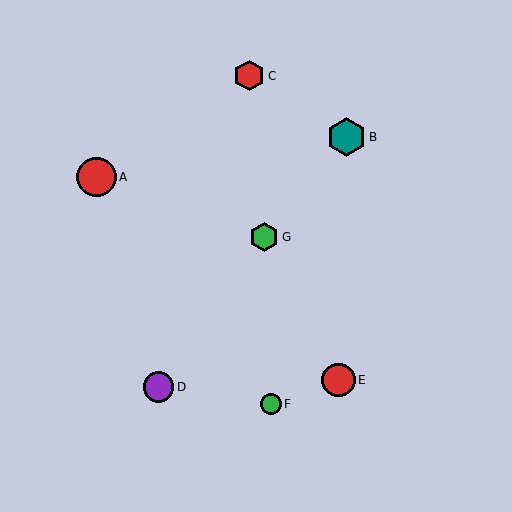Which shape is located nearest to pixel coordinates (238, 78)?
The red hexagon (labeled C) at (249, 76) is nearest to that location.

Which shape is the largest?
The red circle (labeled A) is the largest.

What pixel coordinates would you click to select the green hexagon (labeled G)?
Click at (264, 237) to select the green hexagon G.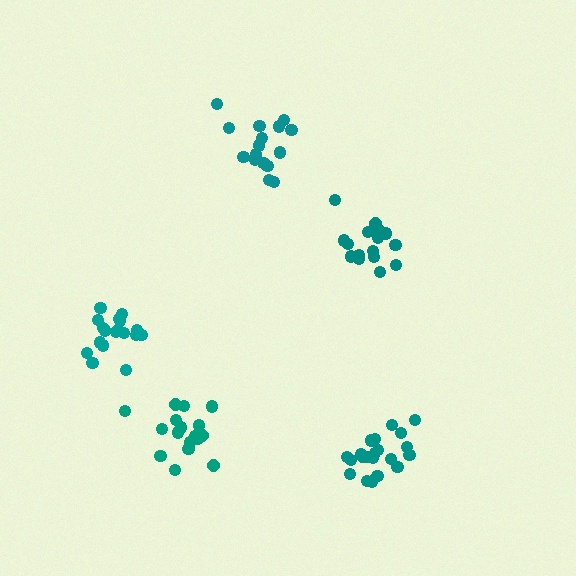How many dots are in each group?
Group 1: 16 dots, Group 2: 18 dots, Group 3: 16 dots, Group 4: 17 dots, Group 5: 21 dots (88 total).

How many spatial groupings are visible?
There are 5 spatial groupings.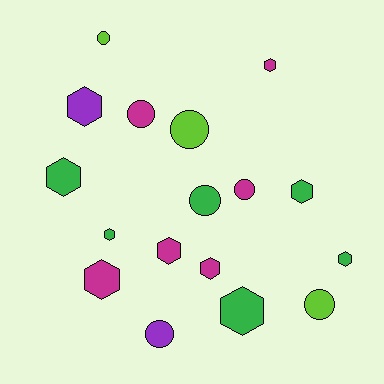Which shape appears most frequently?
Hexagon, with 10 objects.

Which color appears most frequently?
Magenta, with 6 objects.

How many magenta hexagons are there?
There are 4 magenta hexagons.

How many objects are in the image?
There are 17 objects.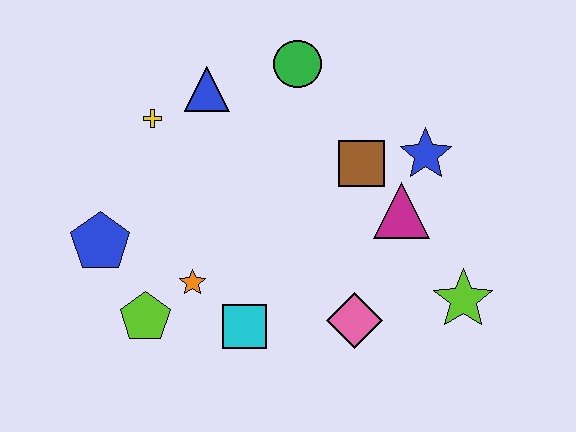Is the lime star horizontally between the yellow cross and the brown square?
No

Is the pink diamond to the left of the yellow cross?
No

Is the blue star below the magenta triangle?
No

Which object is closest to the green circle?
The blue triangle is closest to the green circle.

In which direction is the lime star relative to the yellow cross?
The lime star is to the right of the yellow cross.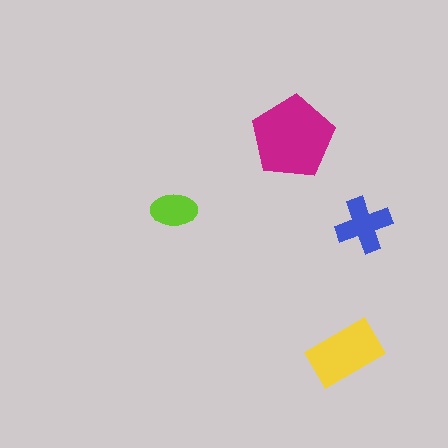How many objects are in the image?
There are 4 objects in the image.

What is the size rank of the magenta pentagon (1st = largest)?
1st.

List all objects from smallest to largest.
The lime ellipse, the blue cross, the yellow rectangle, the magenta pentagon.